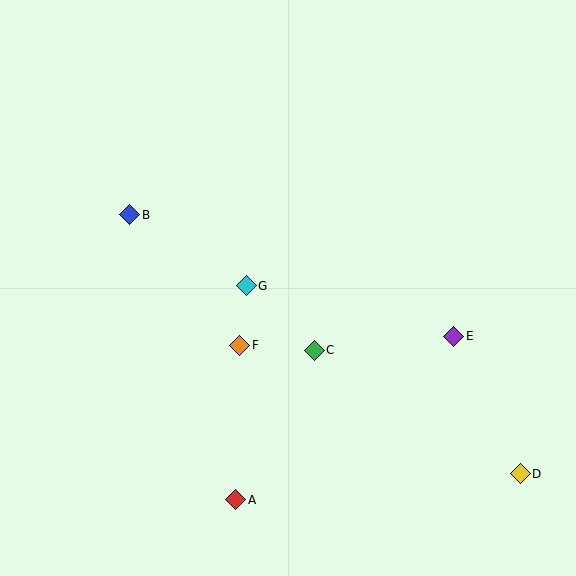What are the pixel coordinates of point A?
Point A is at (236, 500).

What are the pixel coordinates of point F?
Point F is at (240, 345).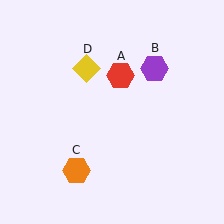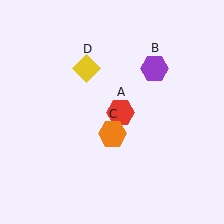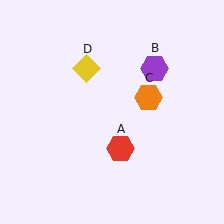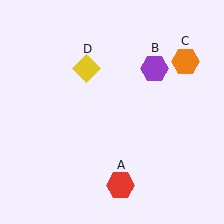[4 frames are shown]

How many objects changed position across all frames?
2 objects changed position: red hexagon (object A), orange hexagon (object C).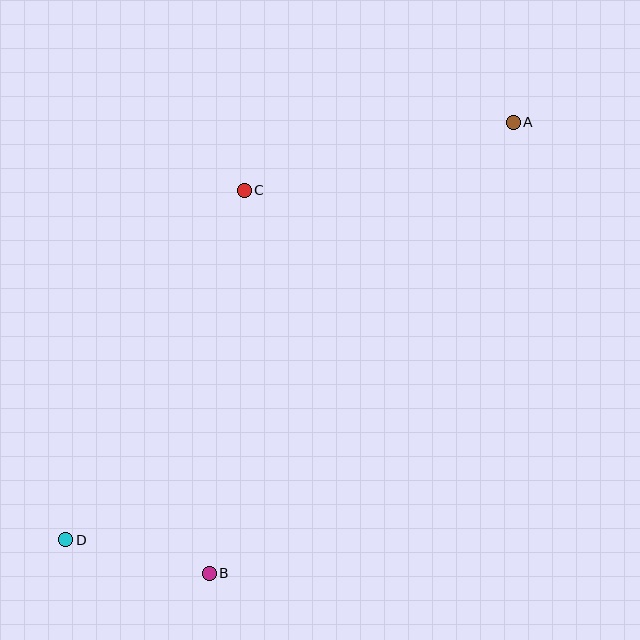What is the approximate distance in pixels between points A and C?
The distance between A and C is approximately 277 pixels.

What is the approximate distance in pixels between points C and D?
The distance between C and D is approximately 392 pixels.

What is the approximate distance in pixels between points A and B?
The distance between A and B is approximately 544 pixels.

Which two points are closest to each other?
Points B and D are closest to each other.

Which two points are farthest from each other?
Points A and D are farthest from each other.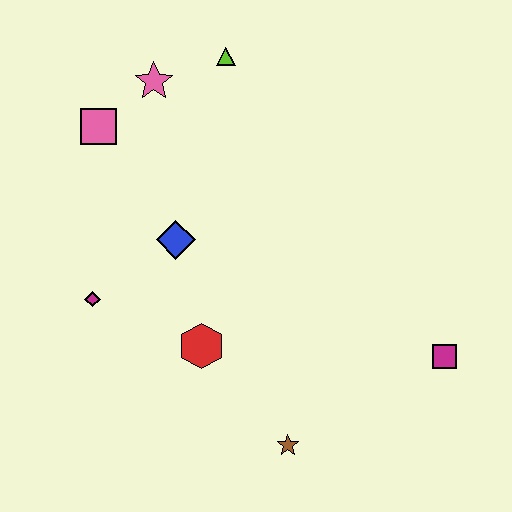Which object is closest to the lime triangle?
The pink star is closest to the lime triangle.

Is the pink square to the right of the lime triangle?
No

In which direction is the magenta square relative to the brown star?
The magenta square is to the right of the brown star.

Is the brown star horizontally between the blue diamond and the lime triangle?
No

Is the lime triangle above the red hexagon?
Yes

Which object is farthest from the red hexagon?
The lime triangle is farthest from the red hexagon.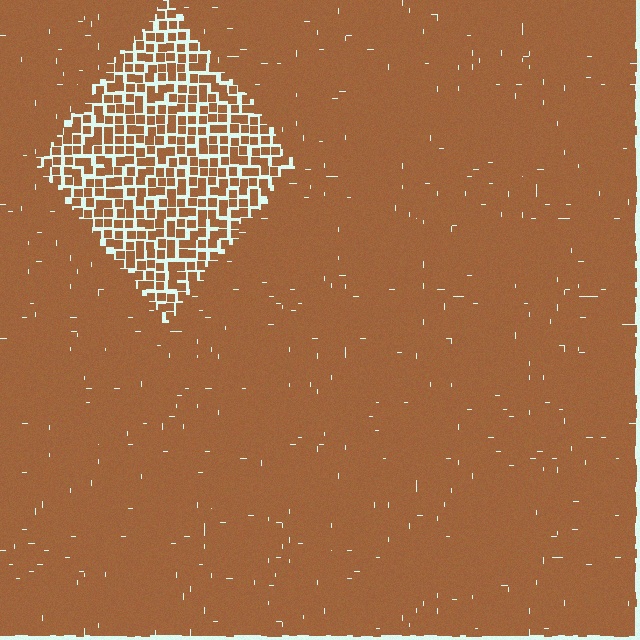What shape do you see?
I see a diamond.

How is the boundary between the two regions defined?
The boundary is defined by a change in element density (approximately 2.2x ratio). All elements are the same color, size, and shape.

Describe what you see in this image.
The image contains small brown elements arranged at two different densities. A diamond-shaped region is visible where the elements are less densely packed than the surrounding area.